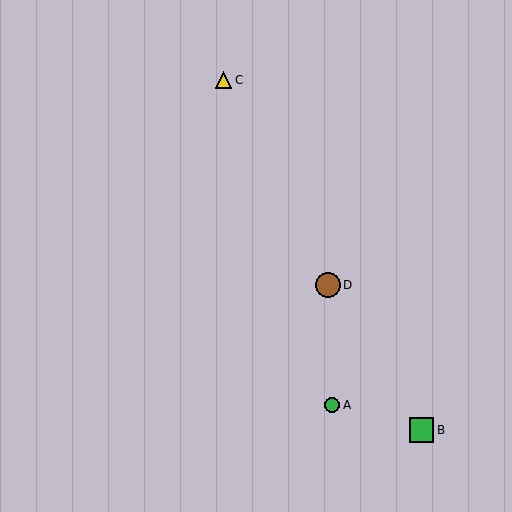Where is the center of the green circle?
The center of the green circle is at (332, 405).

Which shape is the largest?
The green square (labeled B) is the largest.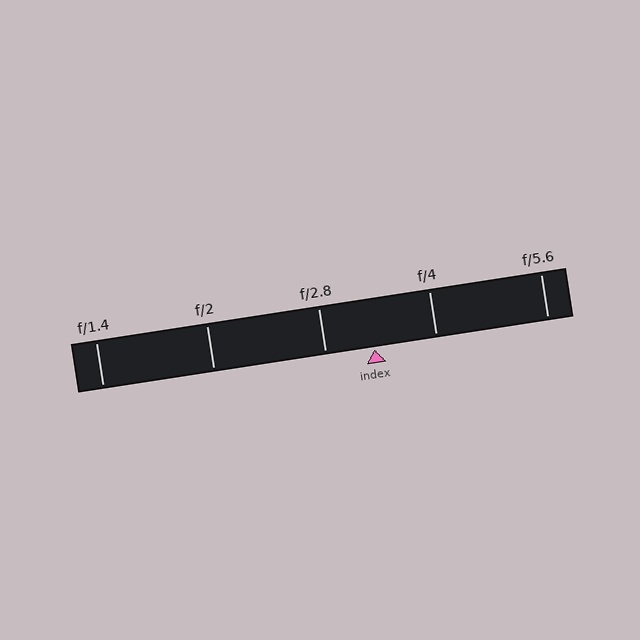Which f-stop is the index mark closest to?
The index mark is closest to f/2.8.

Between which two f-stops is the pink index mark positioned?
The index mark is between f/2.8 and f/4.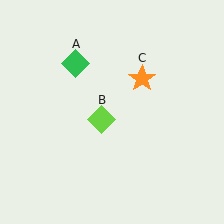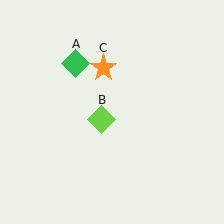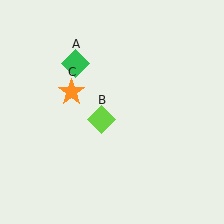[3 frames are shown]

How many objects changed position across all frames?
1 object changed position: orange star (object C).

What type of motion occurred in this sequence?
The orange star (object C) rotated counterclockwise around the center of the scene.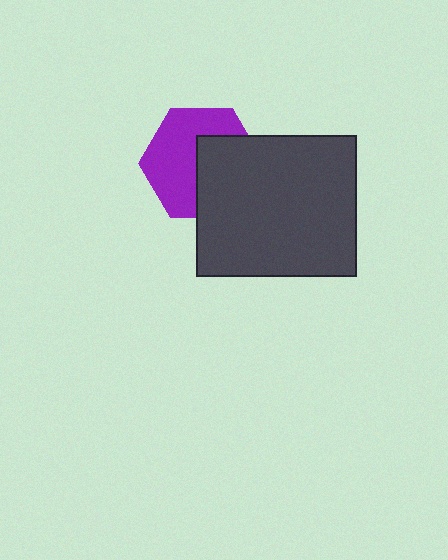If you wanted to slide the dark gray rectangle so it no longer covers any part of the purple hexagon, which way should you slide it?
Slide it toward the lower-right — that is the most direct way to separate the two shapes.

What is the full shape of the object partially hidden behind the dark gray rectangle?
The partially hidden object is a purple hexagon.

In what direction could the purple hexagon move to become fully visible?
The purple hexagon could move toward the upper-left. That would shift it out from behind the dark gray rectangle entirely.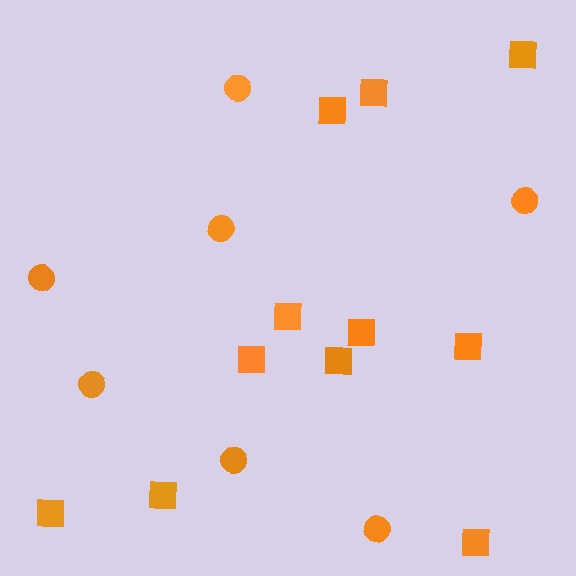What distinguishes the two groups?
There are 2 groups: one group of squares (11) and one group of circles (7).